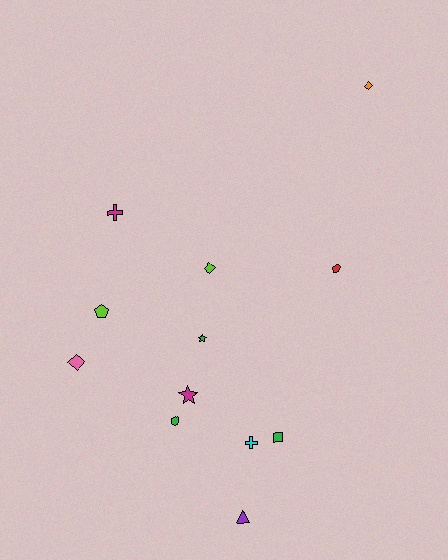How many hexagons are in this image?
There is 1 hexagon.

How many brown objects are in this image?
There are no brown objects.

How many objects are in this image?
There are 12 objects.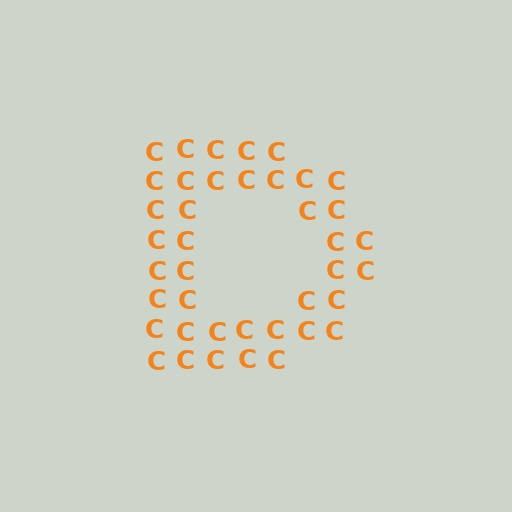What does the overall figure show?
The overall figure shows the letter D.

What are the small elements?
The small elements are letter C's.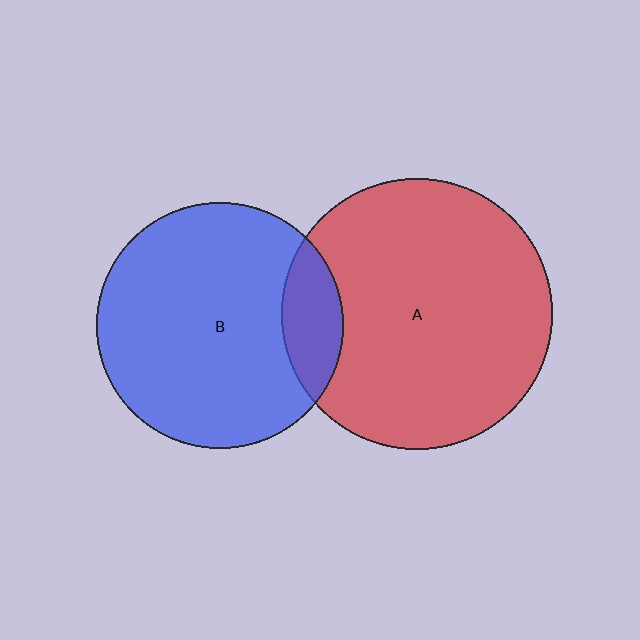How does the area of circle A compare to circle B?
Approximately 1.2 times.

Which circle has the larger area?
Circle A (red).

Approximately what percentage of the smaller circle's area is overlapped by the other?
Approximately 15%.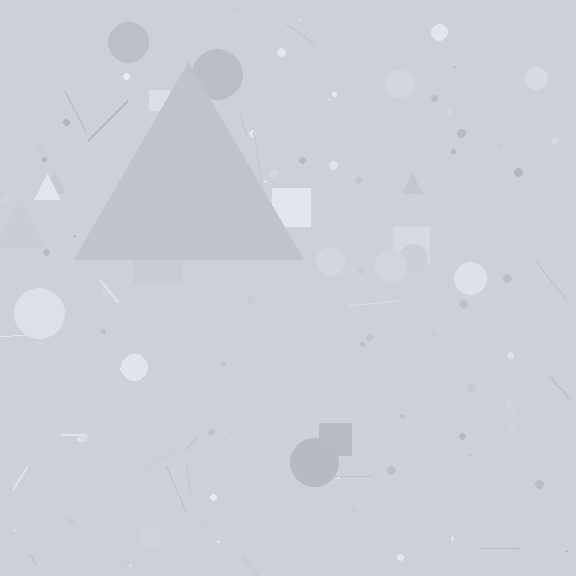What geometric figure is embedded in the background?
A triangle is embedded in the background.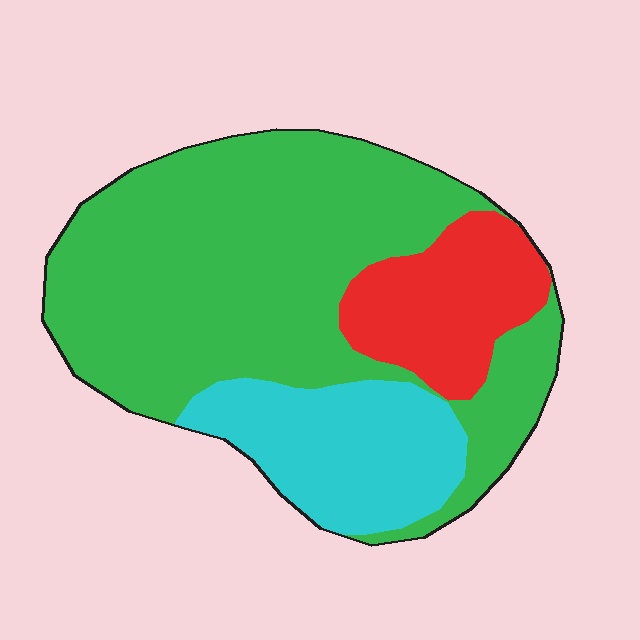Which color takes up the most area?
Green, at roughly 65%.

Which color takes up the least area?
Red, at roughly 15%.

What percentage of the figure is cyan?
Cyan covers 20% of the figure.